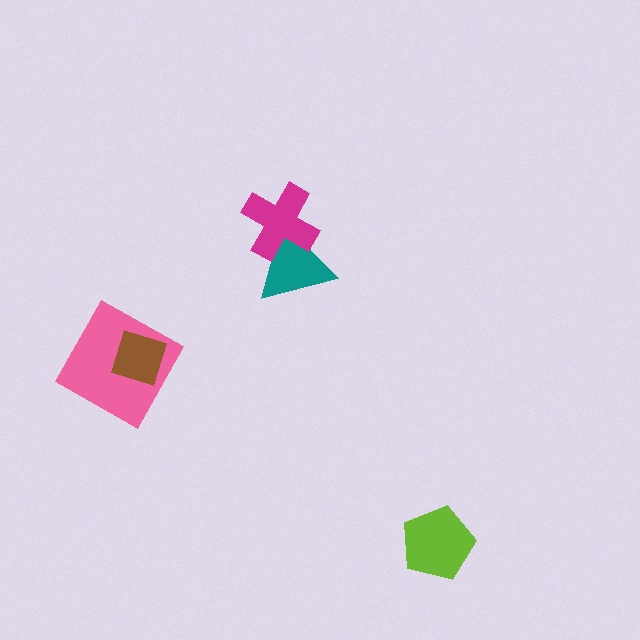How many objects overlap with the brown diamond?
1 object overlaps with the brown diamond.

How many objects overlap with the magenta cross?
1 object overlaps with the magenta cross.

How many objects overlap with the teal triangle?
1 object overlaps with the teal triangle.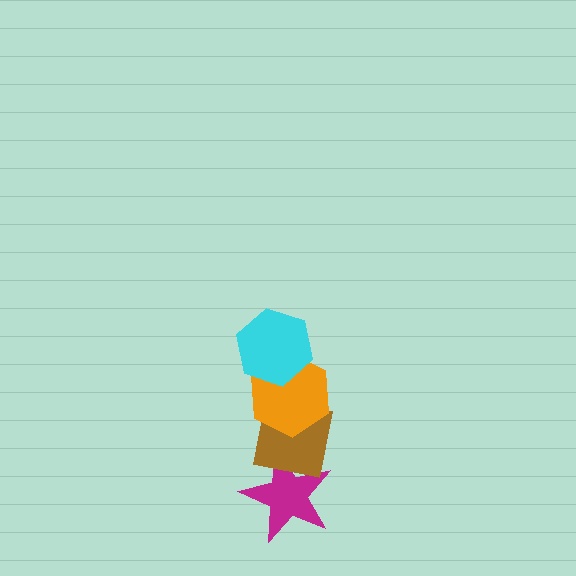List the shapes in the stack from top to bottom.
From top to bottom: the cyan hexagon, the orange hexagon, the brown square, the magenta star.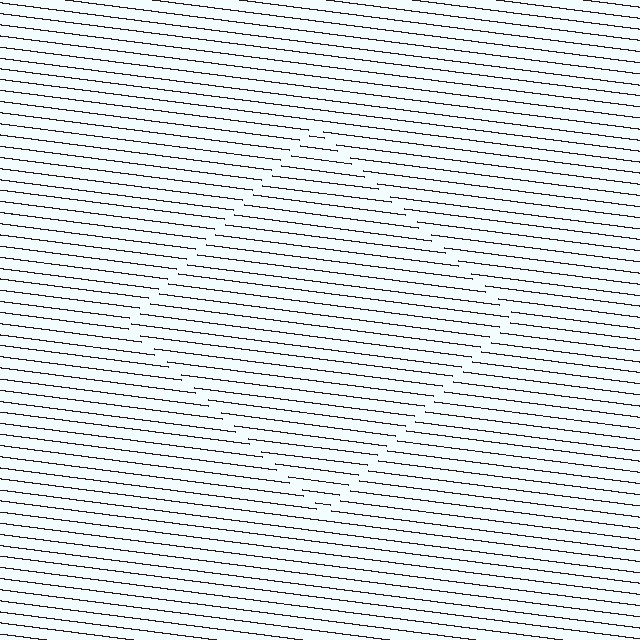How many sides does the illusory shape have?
4 sides — the line-ends trace a square.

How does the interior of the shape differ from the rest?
The interior of the shape contains the same grating, shifted by half a period — the contour is defined by the phase discontinuity where line-ends from the inner and outer gratings abut.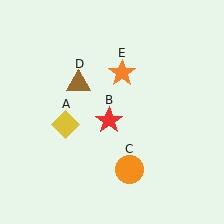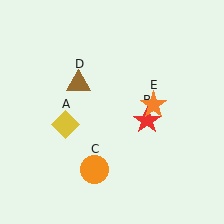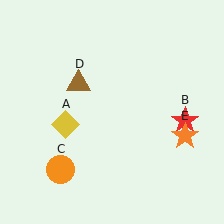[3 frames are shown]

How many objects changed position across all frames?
3 objects changed position: red star (object B), orange circle (object C), orange star (object E).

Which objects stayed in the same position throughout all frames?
Yellow diamond (object A) and brown triangle (object D) remained stationary.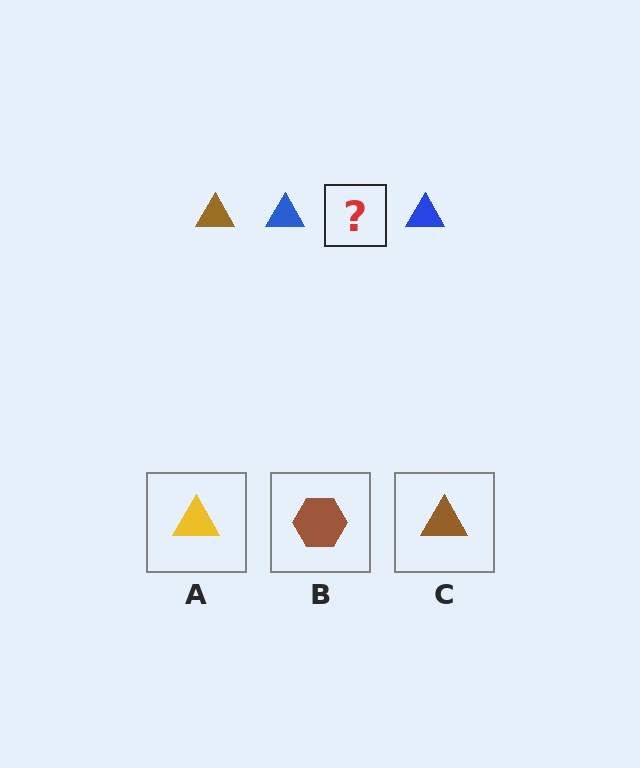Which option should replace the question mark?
Option C.